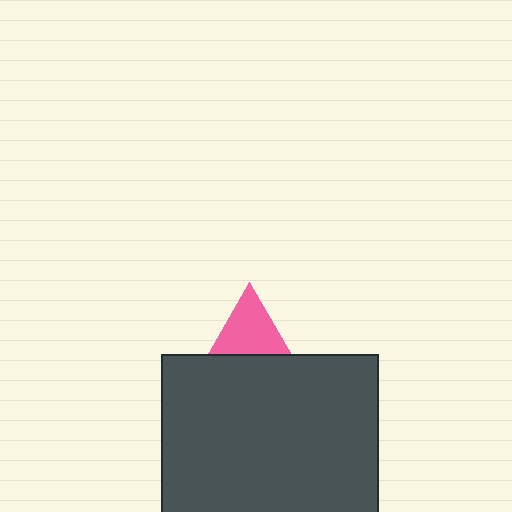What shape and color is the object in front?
The object in front is a dark gray rectangle.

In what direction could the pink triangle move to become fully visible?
The pink triangle could move up. That would shift it out from behind the dark gray rectangle entirely.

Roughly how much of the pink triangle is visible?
About half of it is visible (roughly 52%).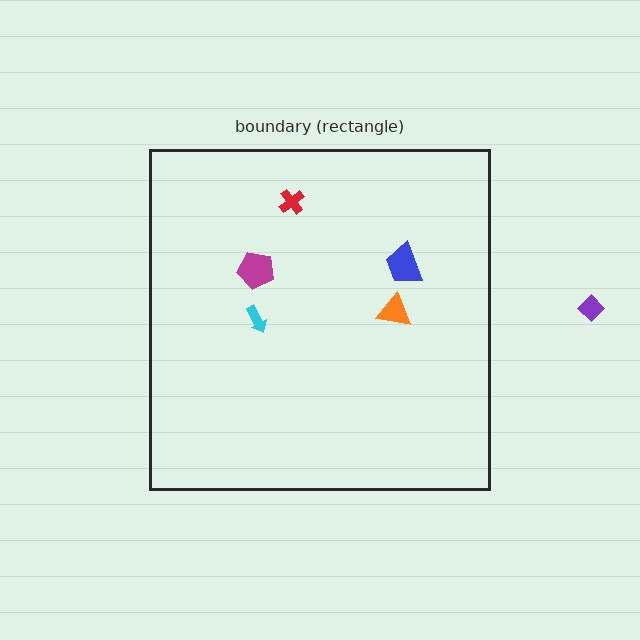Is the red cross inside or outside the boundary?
Inside.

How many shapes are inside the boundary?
5 inside, 1 outside.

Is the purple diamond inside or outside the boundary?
Outside.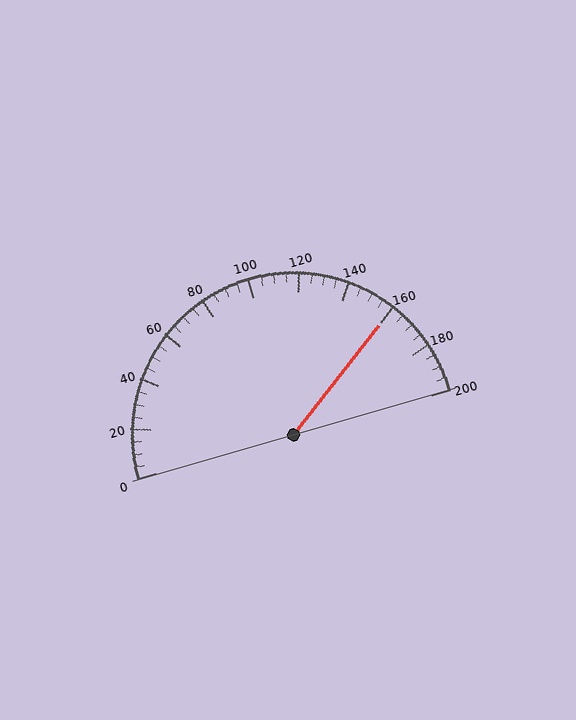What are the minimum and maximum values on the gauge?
The gauge ranges from 0 to 200.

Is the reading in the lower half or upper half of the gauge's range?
The reading is in the upper half of the range (0 to 200).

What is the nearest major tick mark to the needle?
The nearest major tick mark is 160.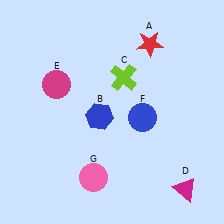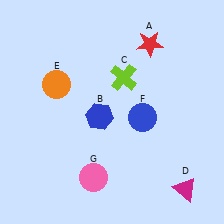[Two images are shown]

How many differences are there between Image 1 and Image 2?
There is 1 difference between the two images.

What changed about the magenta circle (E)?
In Image 1, E is magenta. In Image 2, it changed to orange.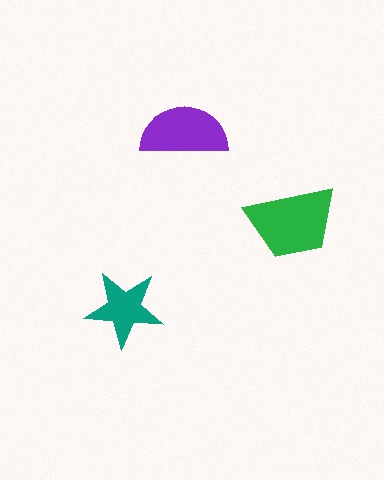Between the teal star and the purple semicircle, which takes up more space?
The purple semicircle.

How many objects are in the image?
There are 3 objects in the image.